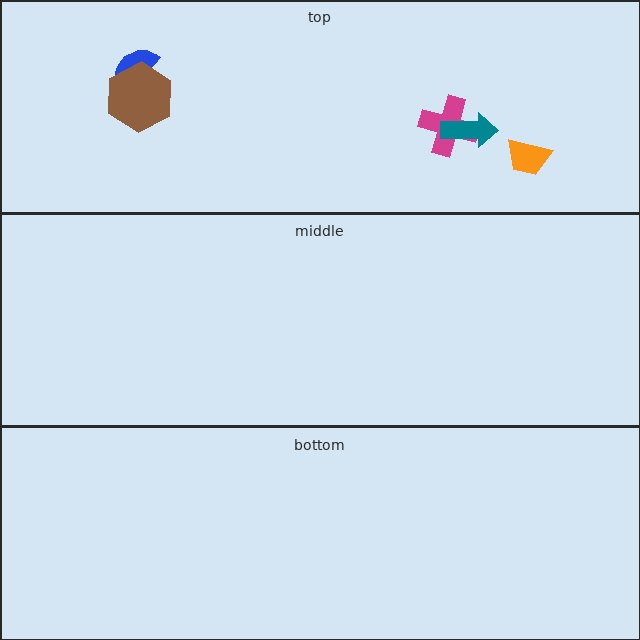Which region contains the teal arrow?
The top region.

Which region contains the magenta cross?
The top region.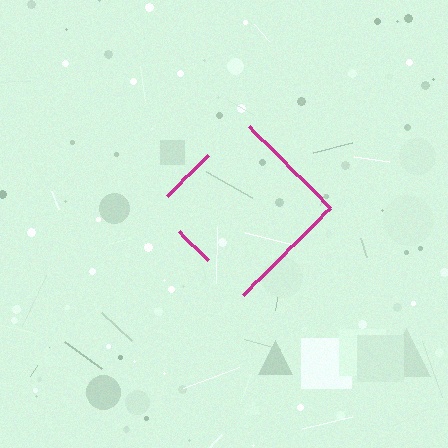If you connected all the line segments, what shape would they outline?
They would outline a diamond.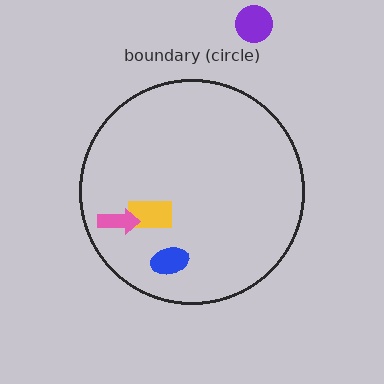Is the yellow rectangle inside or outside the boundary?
Inside.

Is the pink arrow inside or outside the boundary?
Inside.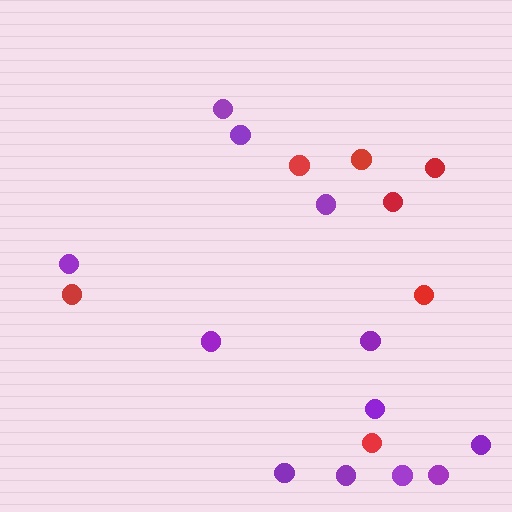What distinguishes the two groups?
There are 2 groups: one group of purple circles (12) and one group of red circles (7).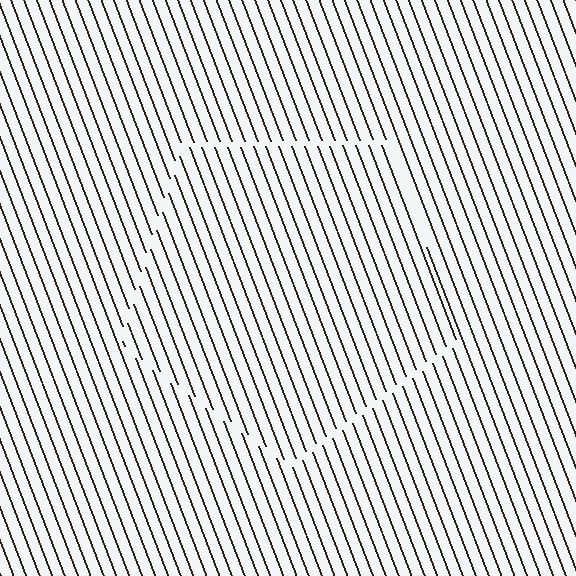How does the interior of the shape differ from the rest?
The interior of the shape contains the same grating, shifted by half a period — the contour is defined by the phase discontinuity where line-ends from the inner and outer gratings abut.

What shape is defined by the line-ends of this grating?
An illusory pentagon. The interior of the shape contains the same grating, shifted by half a period — the contour is defined by the phase discontinuity where line-ends from the inner and outer gratings abut.